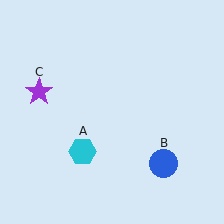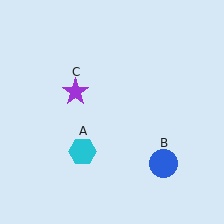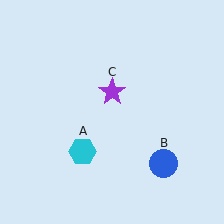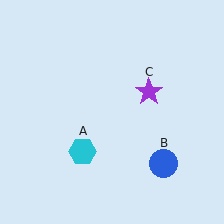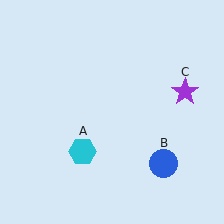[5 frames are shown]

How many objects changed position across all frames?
1 object changed position: purple star (object C).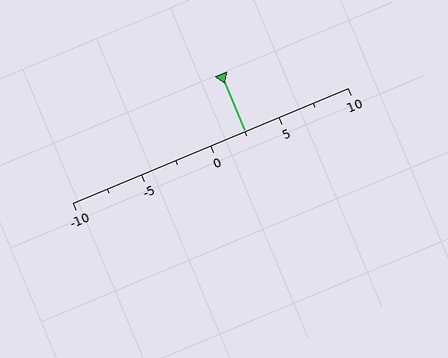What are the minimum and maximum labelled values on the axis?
The axis runs from -10 to 10.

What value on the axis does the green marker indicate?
The marker indicates approximately 2.5.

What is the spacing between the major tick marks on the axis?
The major ticks are spaced 5 apart.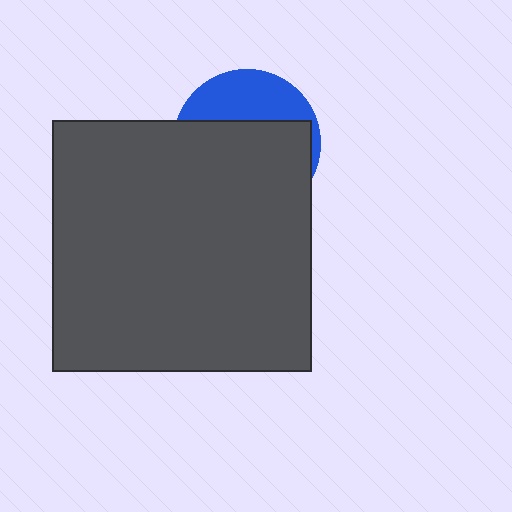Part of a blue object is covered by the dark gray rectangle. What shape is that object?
It is a circle.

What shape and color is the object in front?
The object in front is a dark gray rectangle.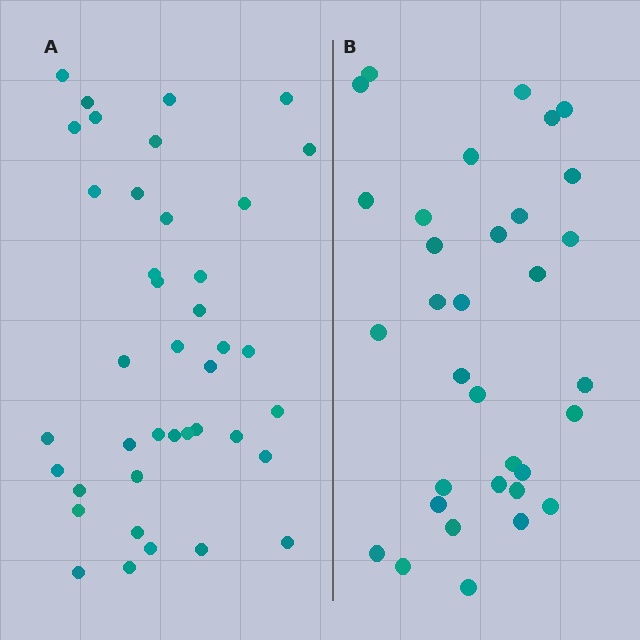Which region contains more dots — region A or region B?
Region A (the left region) has more dots.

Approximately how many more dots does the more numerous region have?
Region A has roughly 8 or so more dots than region B.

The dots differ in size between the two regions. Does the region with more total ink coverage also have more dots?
No. Region B has more total ink coverage because its dots are larger, but region A actually contains more individual dots. Total area can be misleading — the number of items is what matters here.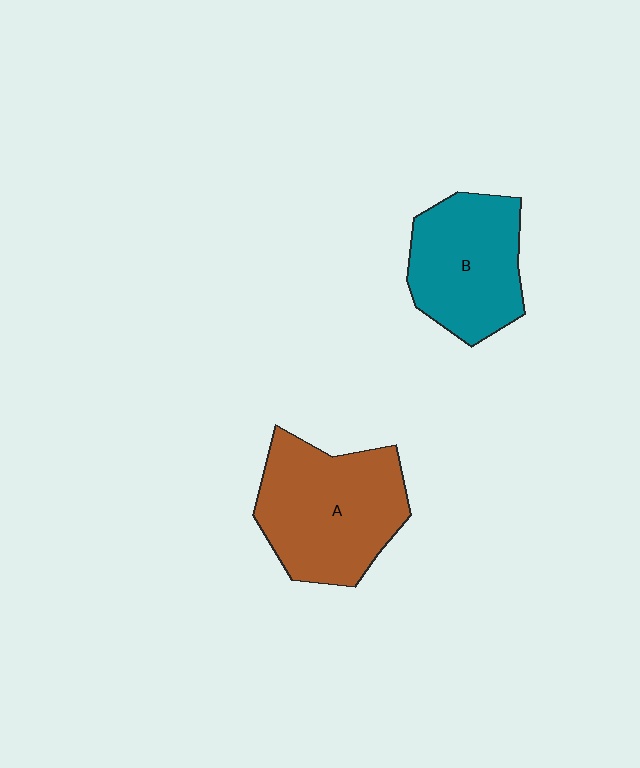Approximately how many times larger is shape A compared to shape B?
Approximately 1.2 times.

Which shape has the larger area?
Shape A (brown).